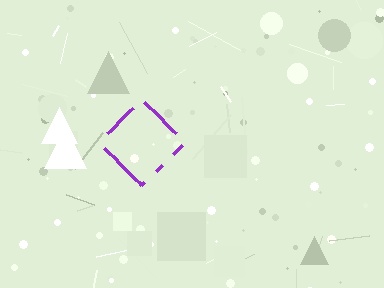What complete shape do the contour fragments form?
The contour fragments form a diamond.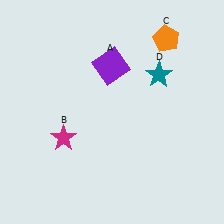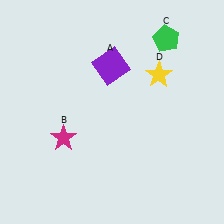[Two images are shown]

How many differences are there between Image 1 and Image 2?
There are 2 differences between the two images.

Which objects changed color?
C changed from orange to green. D changed from teal to yellow.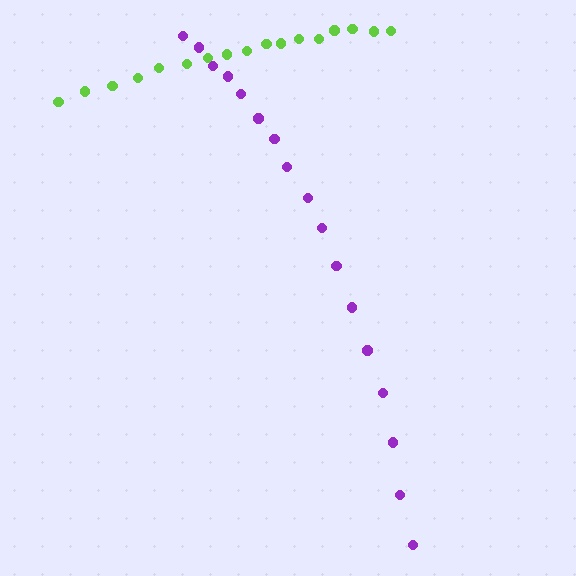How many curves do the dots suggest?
There are 2 distinct paths.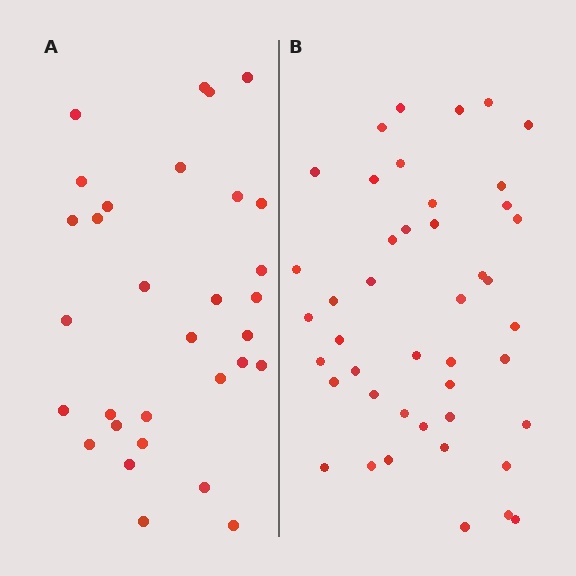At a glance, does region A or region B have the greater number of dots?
Region B (the right region) has more dots.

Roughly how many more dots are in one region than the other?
Region B has approximately 15 more dots than region A.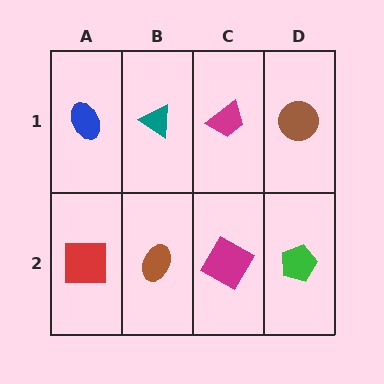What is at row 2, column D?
A green pentagon.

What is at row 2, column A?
A red square.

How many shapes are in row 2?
4 shapes.